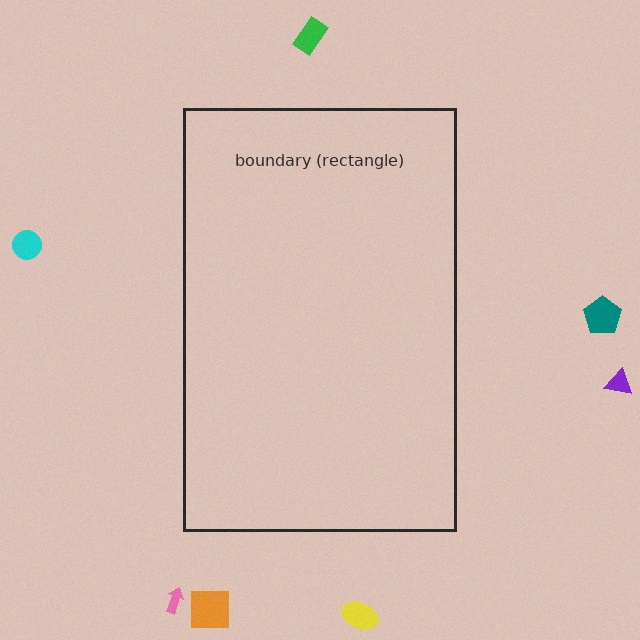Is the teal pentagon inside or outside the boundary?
Outside.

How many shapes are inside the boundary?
0 inside, 7 outside.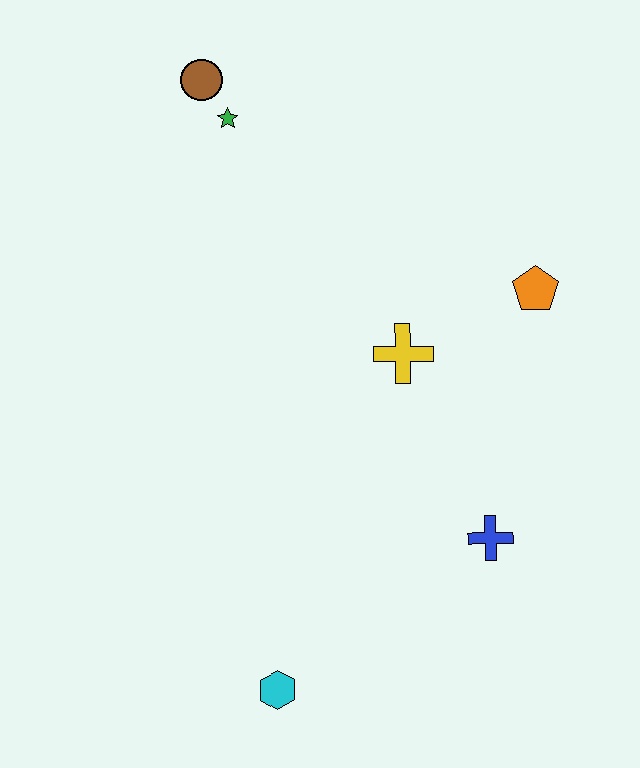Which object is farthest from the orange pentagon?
The cyan hexagon is farthest from the orange pentagon.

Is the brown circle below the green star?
No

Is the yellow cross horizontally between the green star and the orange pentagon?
Yes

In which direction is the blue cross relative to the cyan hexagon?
The blue cross is to the right of the cyan hexagon.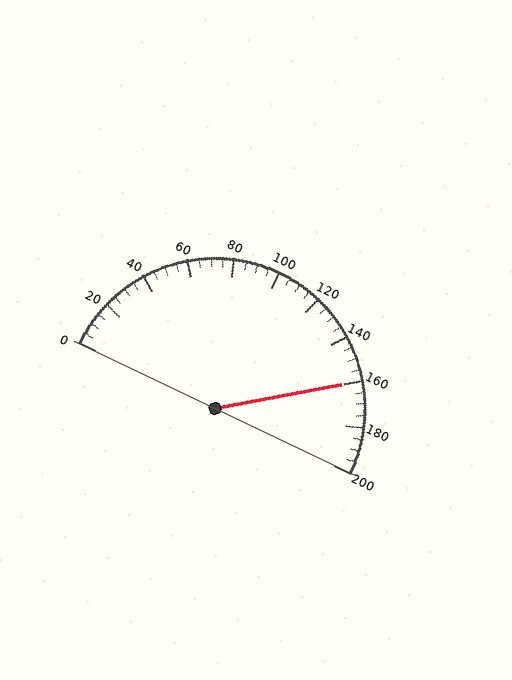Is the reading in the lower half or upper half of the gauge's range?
The reading is in the upper half of the range (0 to 200).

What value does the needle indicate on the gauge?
The needle indicates approximately 160.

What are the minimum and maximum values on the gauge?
The gauge ranges from 0 to 200.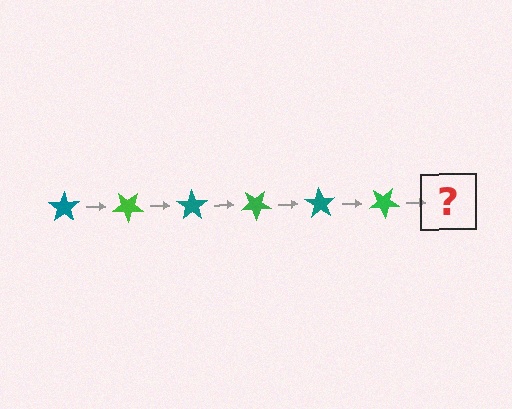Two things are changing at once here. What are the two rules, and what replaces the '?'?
The two rules are that it rotates 35 degrees each step and the color cycles through teal and green. The '?' should be a teal star, rotated 210 degrees from the start.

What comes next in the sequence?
The next element should be a teal star, rotated 210 degrees from the start.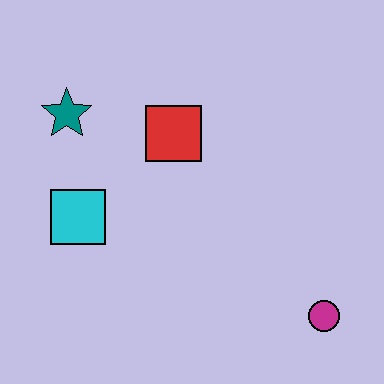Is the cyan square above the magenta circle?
Yes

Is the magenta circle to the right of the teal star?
Yes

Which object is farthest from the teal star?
The magenta circle is farthest from the teal star.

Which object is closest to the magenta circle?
The red square is closest to the magenta circle.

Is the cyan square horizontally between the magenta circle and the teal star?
Yes